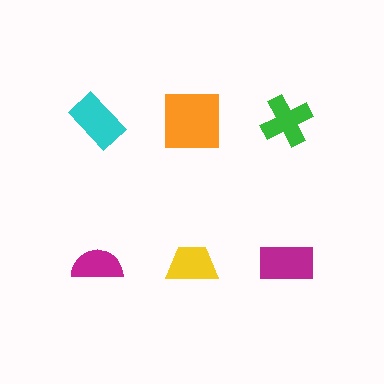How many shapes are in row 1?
3 shapes.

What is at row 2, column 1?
A magenta semicircle.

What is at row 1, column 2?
An orange square.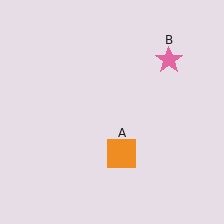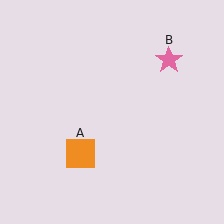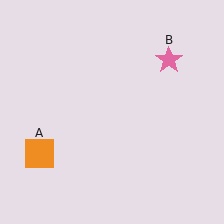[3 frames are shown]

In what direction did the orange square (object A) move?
The orange square (object A) moved left.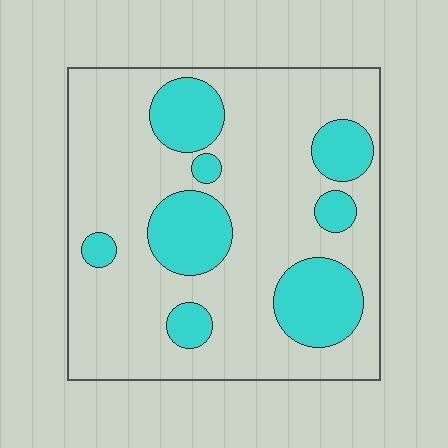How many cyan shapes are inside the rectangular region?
8.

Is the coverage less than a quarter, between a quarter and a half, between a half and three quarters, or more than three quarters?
Between a quarter and a half.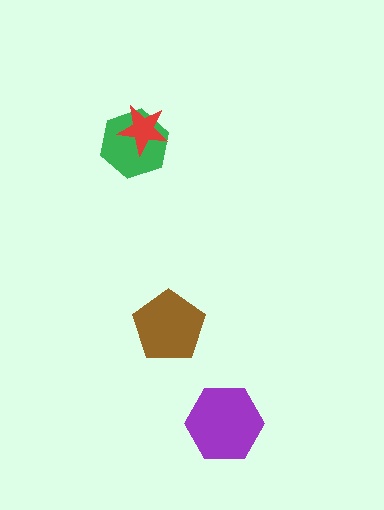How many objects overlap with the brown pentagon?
0 objects overlap with the brown pentagon.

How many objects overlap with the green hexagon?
1 object overlaps with the green hexagon.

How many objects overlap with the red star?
1 object overlaps with the red star.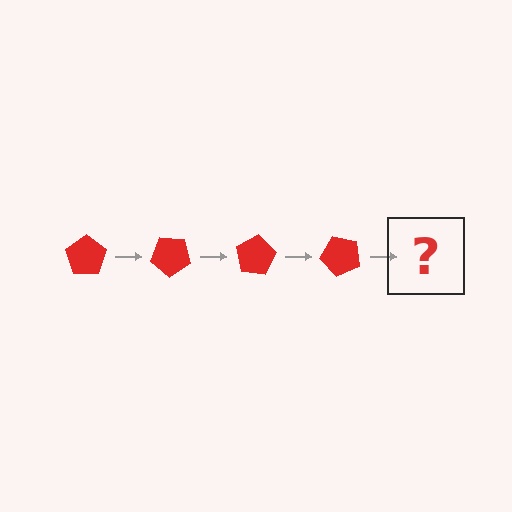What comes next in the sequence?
The next element should be a red pentagon rotated 160 degrees.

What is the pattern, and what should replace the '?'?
The pattern is that the pentagon rotates 40 degrees each step. The '?' should be a red pentagon rotated 160 degrees.